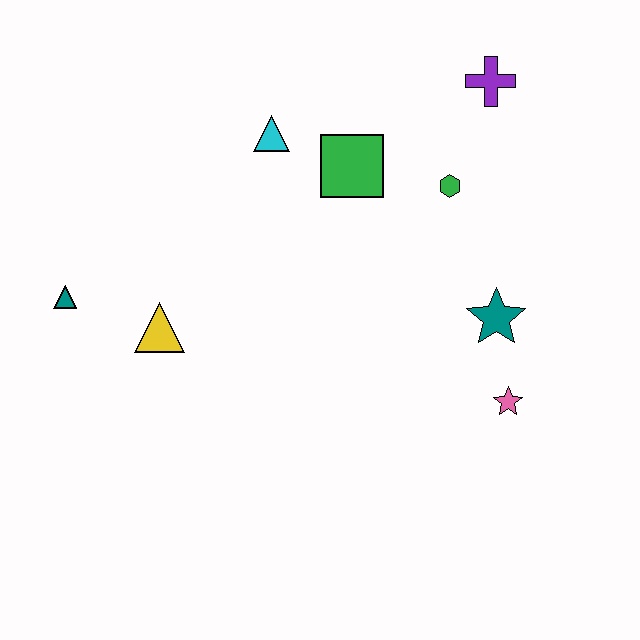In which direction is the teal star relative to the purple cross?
The teal star is below the purple cross.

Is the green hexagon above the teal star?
Yes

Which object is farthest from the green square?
The teal triangle is farthest from the green square.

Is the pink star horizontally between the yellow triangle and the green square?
No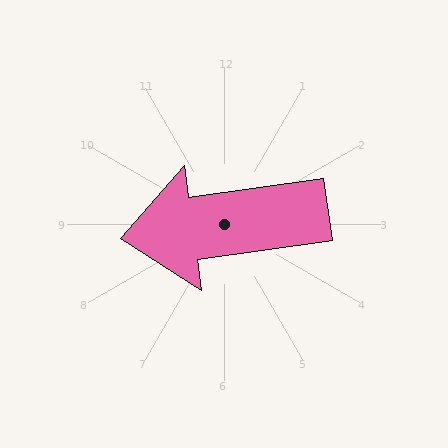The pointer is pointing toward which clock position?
Roughly 9 o'clock.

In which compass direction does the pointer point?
West.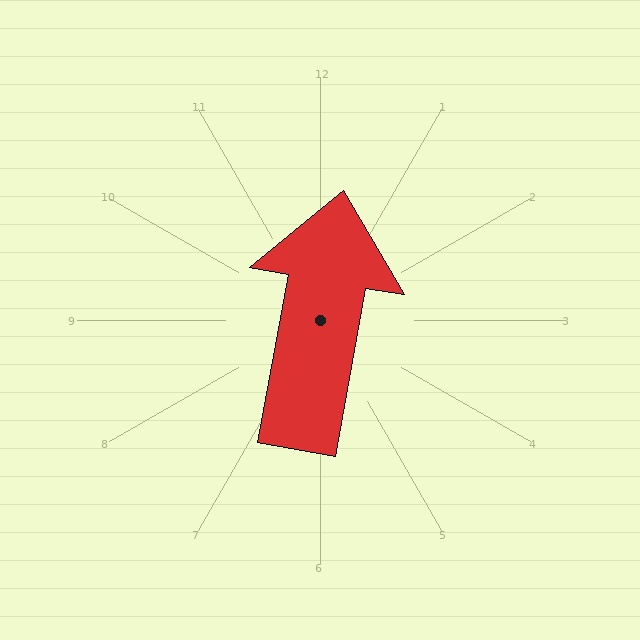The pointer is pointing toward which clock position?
Roughly 12 o'clock.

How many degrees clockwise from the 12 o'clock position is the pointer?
Approximately 10 degrees.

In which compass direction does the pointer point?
North.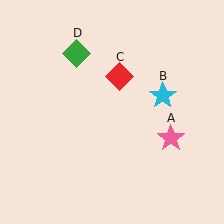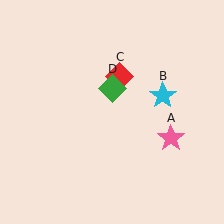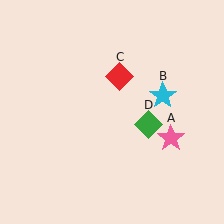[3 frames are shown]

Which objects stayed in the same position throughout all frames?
Pink star (object A) and cyan star (object B) and red diamond (object C) remained stationary.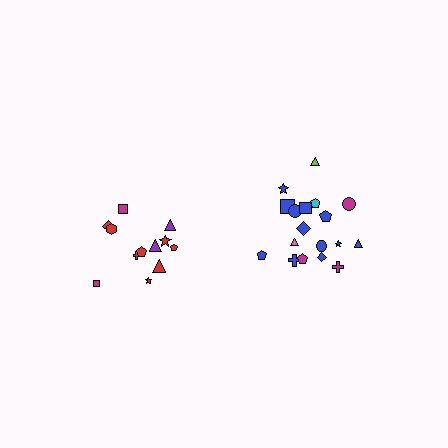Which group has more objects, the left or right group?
The right group.